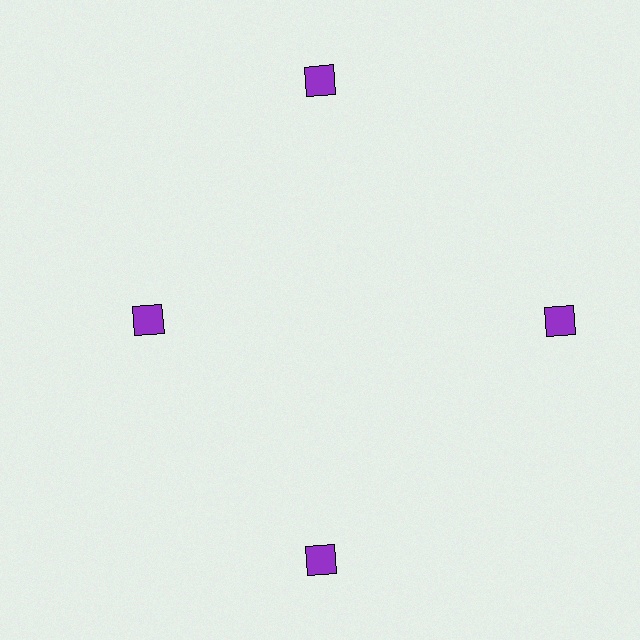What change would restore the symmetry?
The symmetry would be restored by moving it outward, back onto the ring so that all 4 squares sit at equal angles and equal distance from the center.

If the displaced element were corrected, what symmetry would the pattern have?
It would have 4-fold rotational symmetry — the pattern would map onto itself every 90 degrees.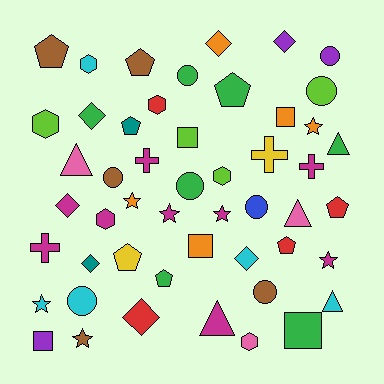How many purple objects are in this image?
There are 3 purple objects.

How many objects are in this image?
There are 50 objects.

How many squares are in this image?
There are 5 squares.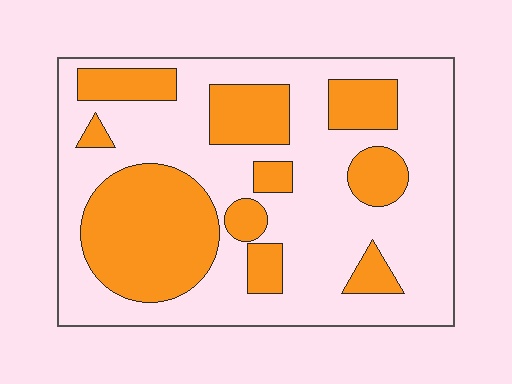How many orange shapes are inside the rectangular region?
10.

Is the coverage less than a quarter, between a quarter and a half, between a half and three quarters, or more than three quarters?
Between a quarter and a half.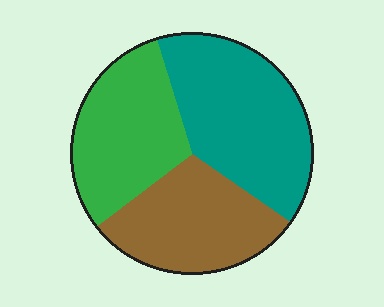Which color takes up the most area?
Teal, at roughly 40%.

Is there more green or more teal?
Teal.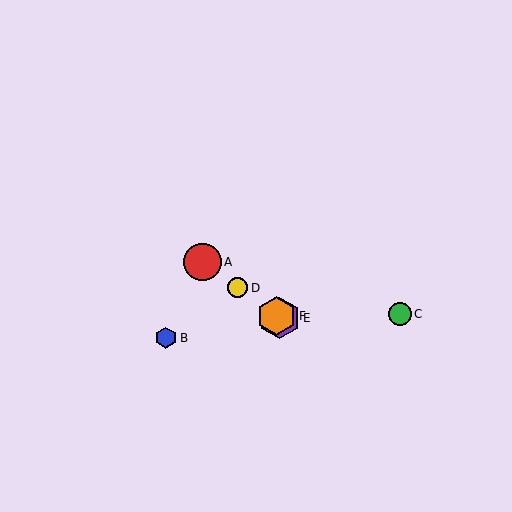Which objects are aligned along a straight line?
Objects A, D, E, F are aligned along a straight line.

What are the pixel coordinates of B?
Object B is at (166, 338).